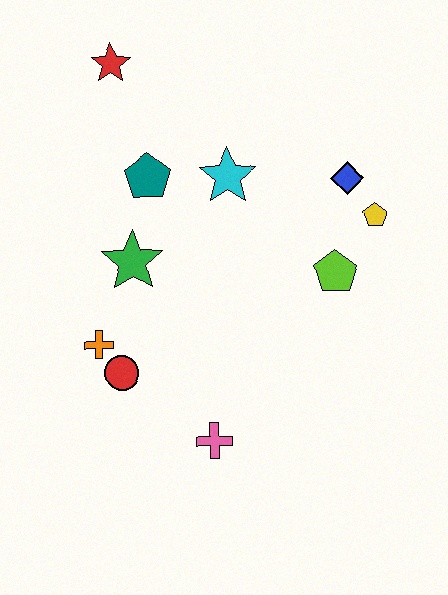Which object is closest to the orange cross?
The red circle is closest to the orange cross.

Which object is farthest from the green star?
The yellow pentagon is farthest from the green star.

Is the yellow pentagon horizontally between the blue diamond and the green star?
No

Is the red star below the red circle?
No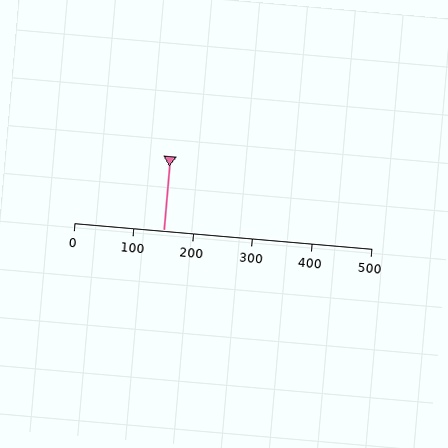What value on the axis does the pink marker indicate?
The marker indicates approximately 150.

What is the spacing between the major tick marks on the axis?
The major ticks are spaced 100 apart.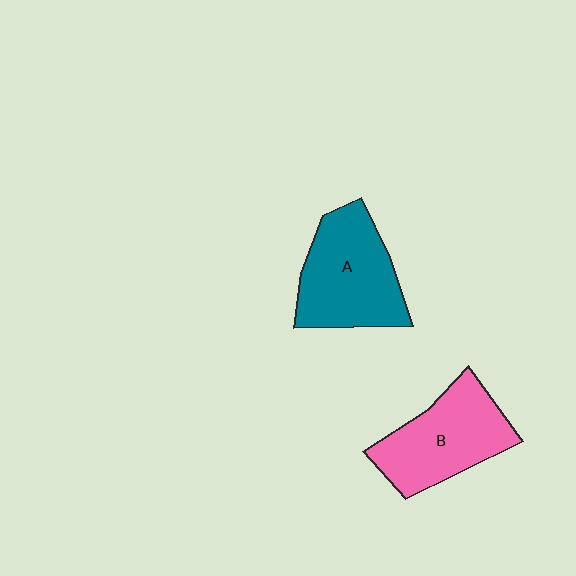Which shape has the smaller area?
Shape B (pink).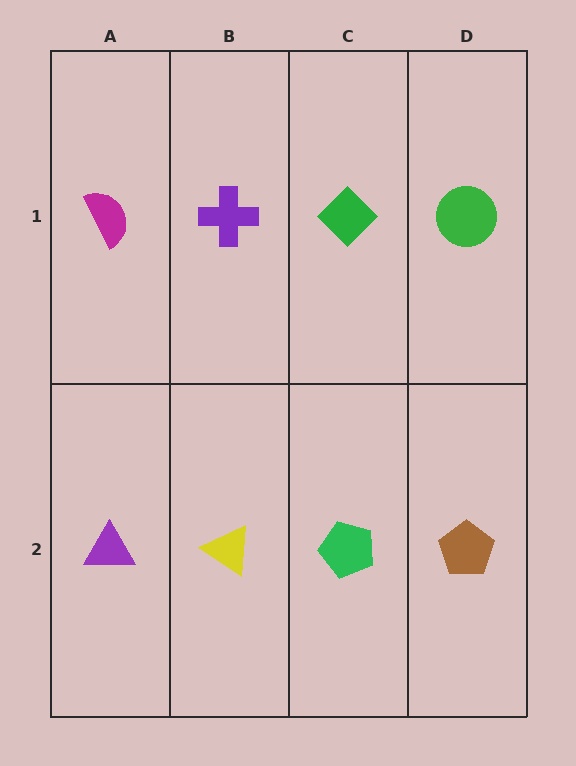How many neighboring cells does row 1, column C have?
3.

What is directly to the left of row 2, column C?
A yellow triangle.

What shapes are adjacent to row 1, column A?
A purple triangle (row 2, column A), a purple cross (row 1, column B).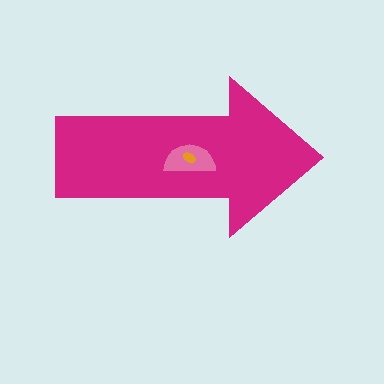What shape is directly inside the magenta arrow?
The pink semicircle.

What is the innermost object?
The orange ellipse.